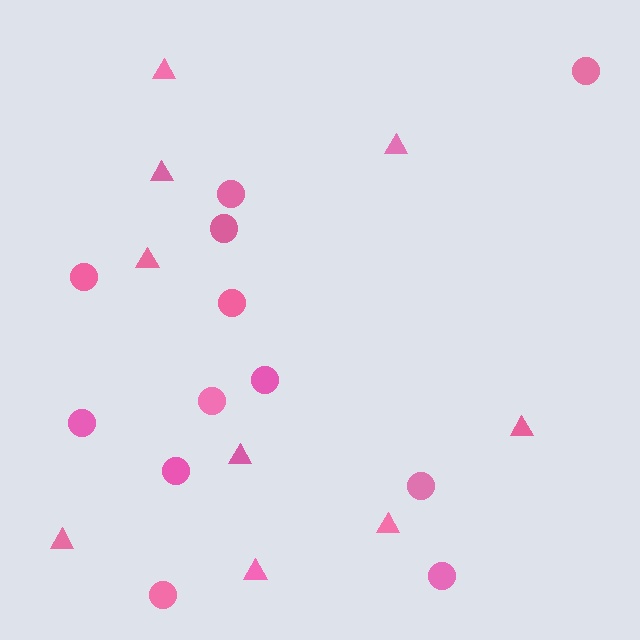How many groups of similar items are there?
There are 2 groups: one group of circles (12) and one group of triangles (9).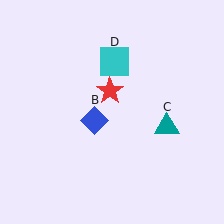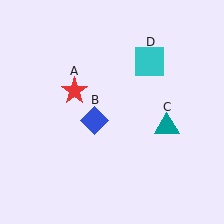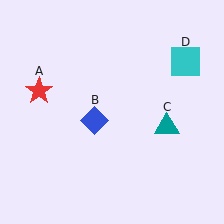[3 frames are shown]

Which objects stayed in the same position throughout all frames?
Blue diamond (object B) and teal triangle (object C) remained stationary.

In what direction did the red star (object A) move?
The red star (object A) moved left.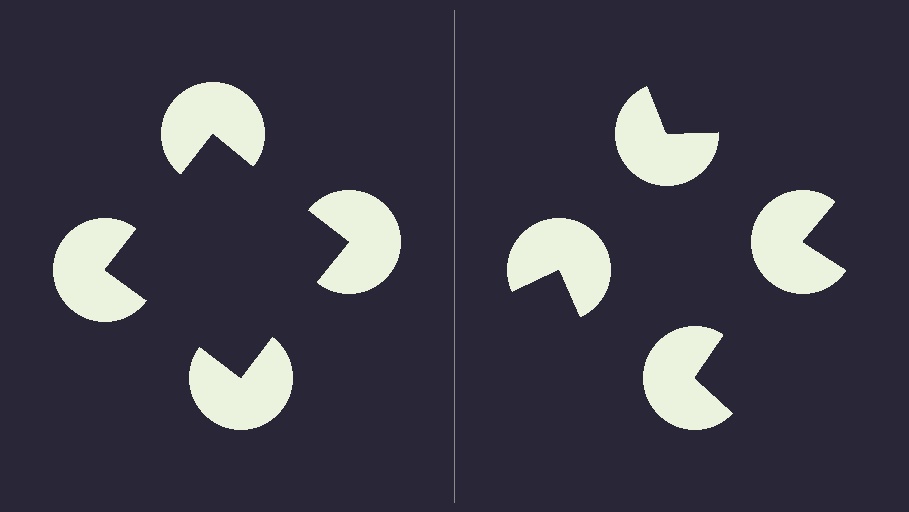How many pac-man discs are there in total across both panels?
8 — 4 on each side.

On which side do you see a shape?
An illusory square appears on the left side. On the right side the wedge cuts are rotated, so no coherent shape forms.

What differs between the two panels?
The pac-man discs are positioned identically on both sides; only the wedge orientations differ. On the left they align to a square; on the right they are misaligned.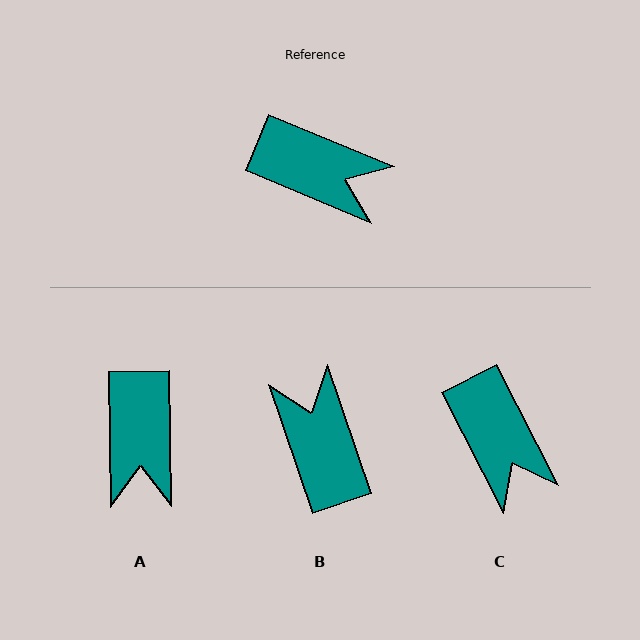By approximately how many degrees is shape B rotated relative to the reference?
Approximately 131 degrees counter-clockwise.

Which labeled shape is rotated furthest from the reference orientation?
B, about 131 degrees away.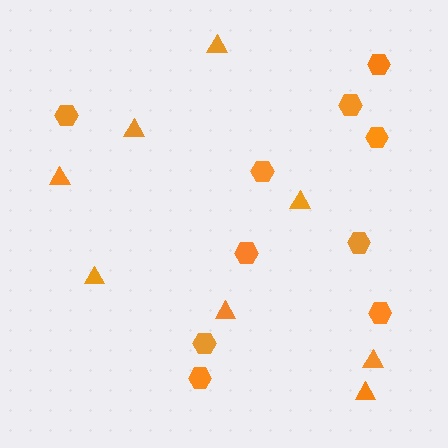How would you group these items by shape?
There are 2 groups: one group of triangles (8) and one group of hexagons (10).